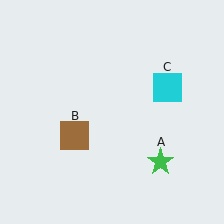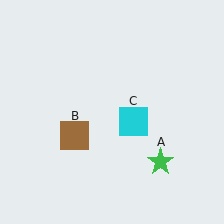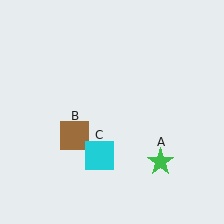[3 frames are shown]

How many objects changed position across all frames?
1 object changed position: cyan square (object C).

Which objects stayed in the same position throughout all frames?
Green star (object A) and brown square (object B) remained stationary.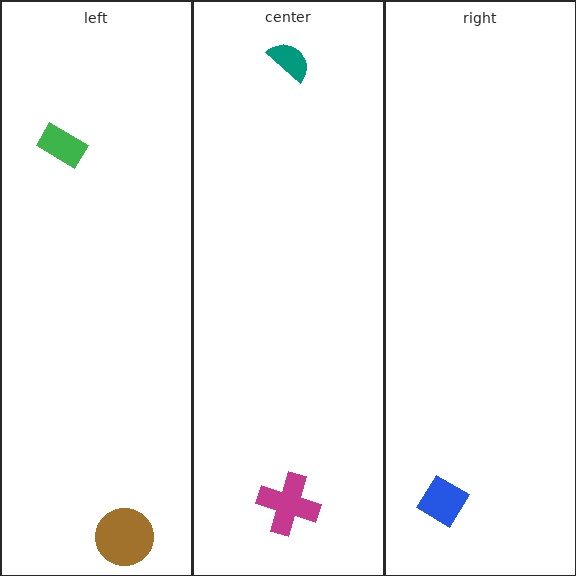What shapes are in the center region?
The magenta cross, the teal semicircle.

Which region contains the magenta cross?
The center region.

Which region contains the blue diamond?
The right region.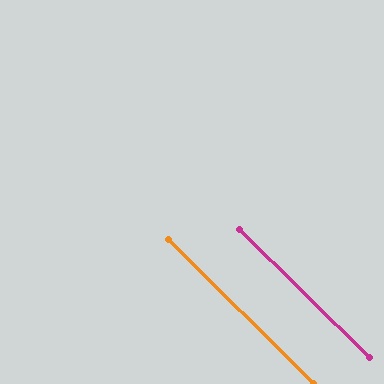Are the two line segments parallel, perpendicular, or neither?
Parallel — their directions differ by only 0.1°.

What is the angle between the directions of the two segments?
Approximately 0 degrees.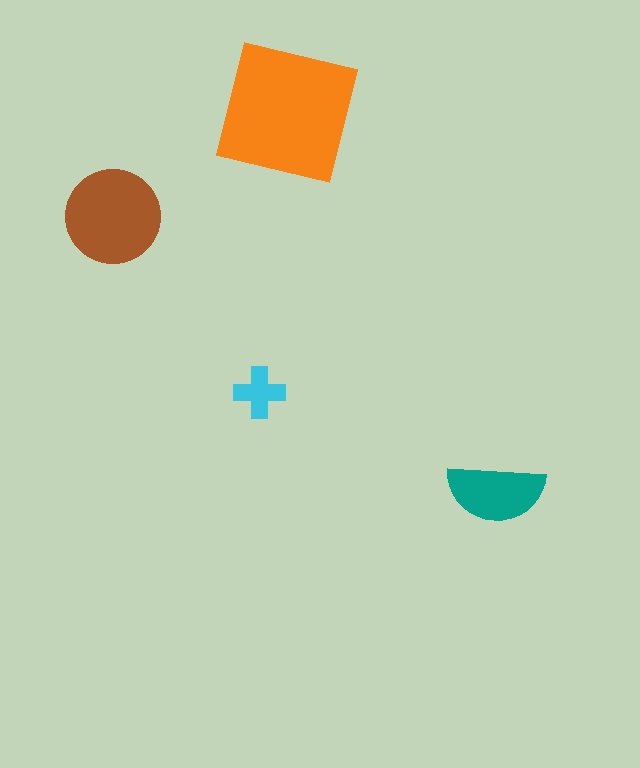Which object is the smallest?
The cyan cross.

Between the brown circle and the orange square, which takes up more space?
The orange square.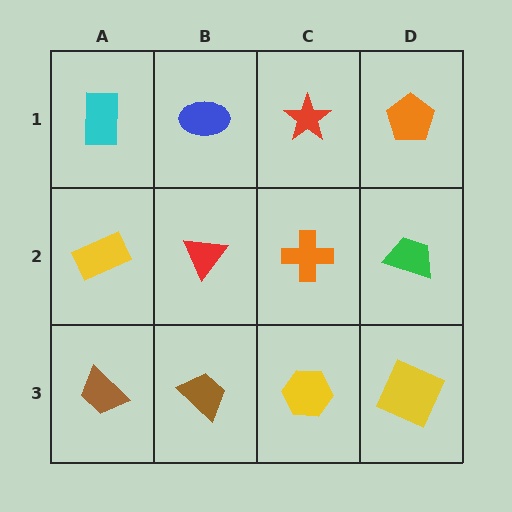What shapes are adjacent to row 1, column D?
A green trapezoid (row 2, column D), a red star (row 1, column C).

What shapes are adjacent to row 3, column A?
A yellow rectangle (row 2, column A), a brown trapezoid (row 3, column B).